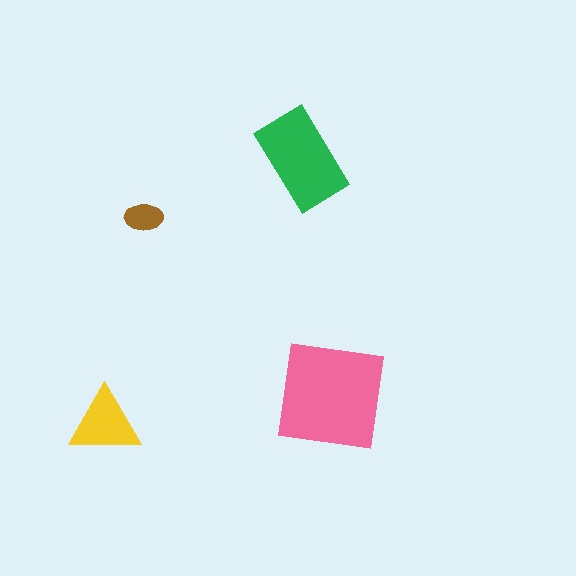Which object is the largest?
The pink square.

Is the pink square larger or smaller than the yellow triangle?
Larger.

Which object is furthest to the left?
The yellow triangle is leftmost.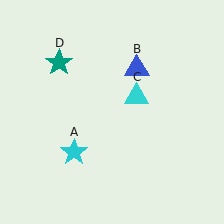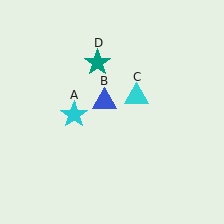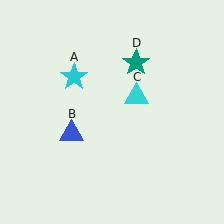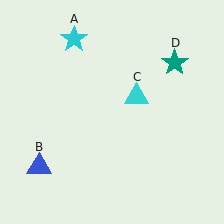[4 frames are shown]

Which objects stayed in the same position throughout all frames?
Cyan triangle (object C) remained stationary.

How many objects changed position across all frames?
3 objects changed position: cyan star (object A), blue triangle (object B), teal star (object D).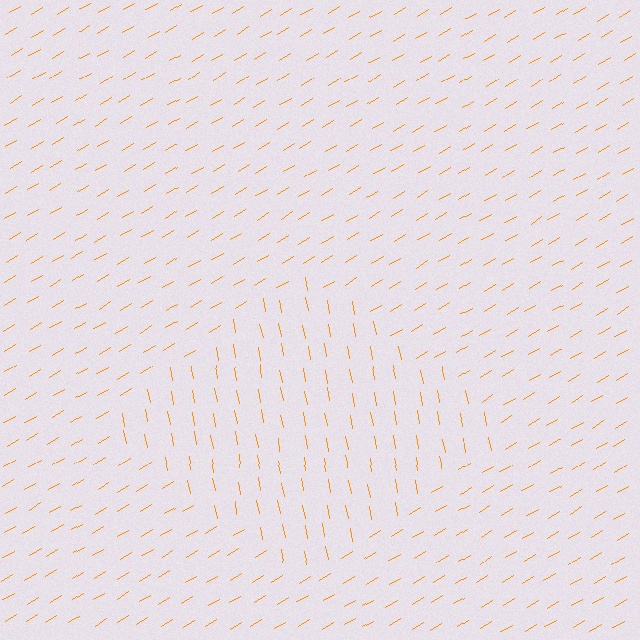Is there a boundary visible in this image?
Yes, there is a texture boundary formed by a change in line orientation.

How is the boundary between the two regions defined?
The boundary is defined purely by a change in line orientation (approximately 69 degrees difference). All lines are the same color and thickness.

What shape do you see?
I see a diamond.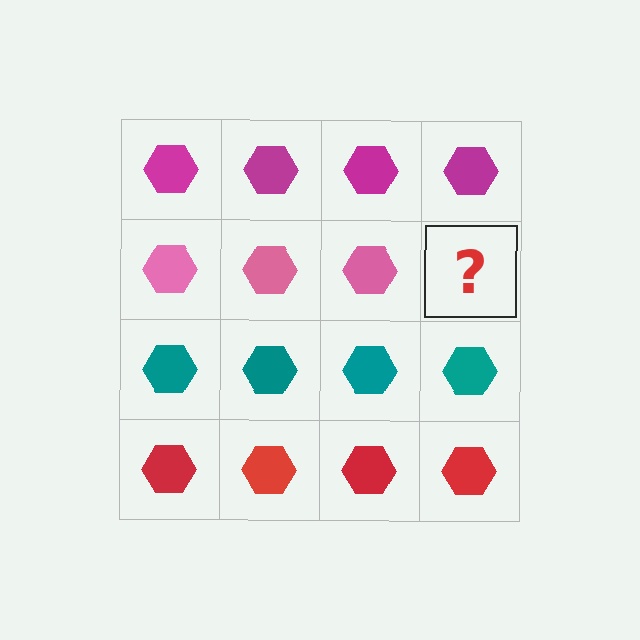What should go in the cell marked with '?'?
The missing cell should contain a pink hexagon.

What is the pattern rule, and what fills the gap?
The rule is that each row has a consistent color. The gap should be filled with a pink hexagon.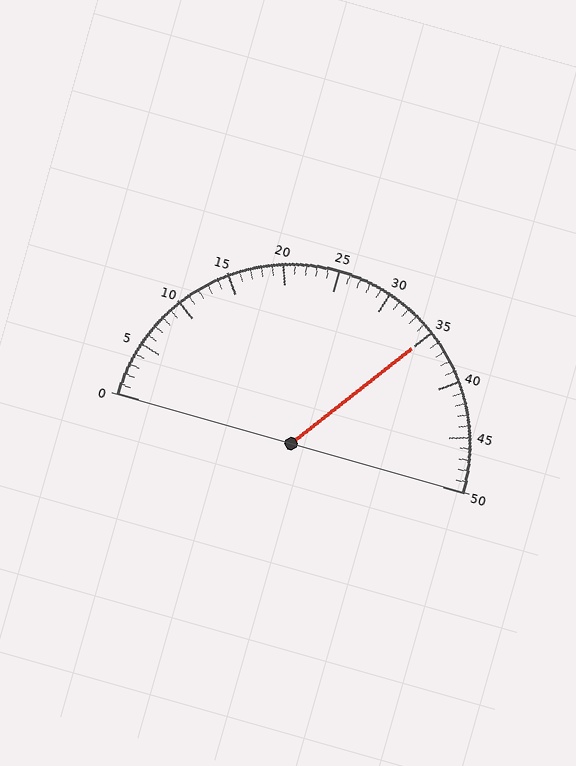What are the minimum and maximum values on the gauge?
The gauge ranges from 0 to 50.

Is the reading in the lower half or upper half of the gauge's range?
The reading is in the upper half of the range (0 to 50).